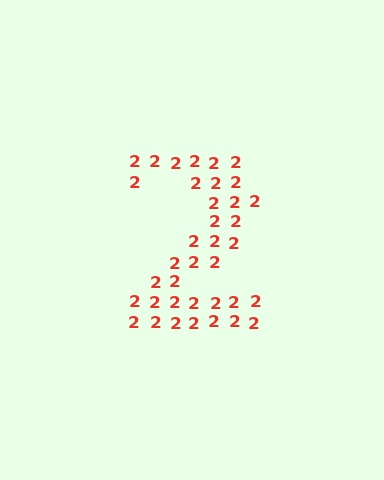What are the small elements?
The small elements are digit 2's.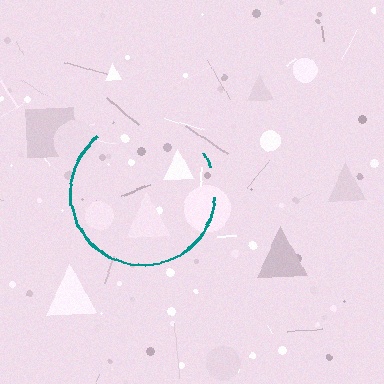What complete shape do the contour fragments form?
The contour fragments form a circle.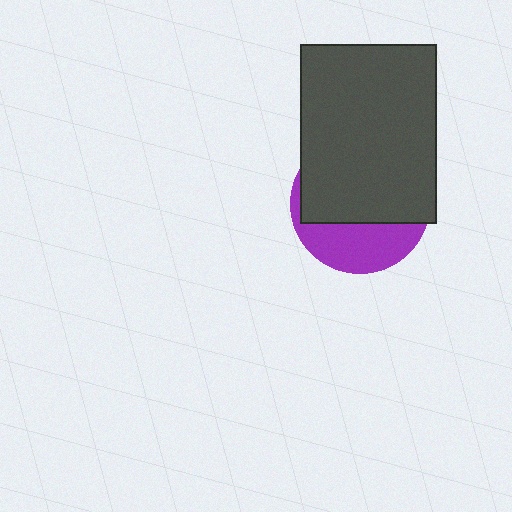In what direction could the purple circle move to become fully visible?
The purple circle could move down. That would shift it out from behind the dark gray rectangle entirely.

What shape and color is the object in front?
The object in front is a dark gray rectangle.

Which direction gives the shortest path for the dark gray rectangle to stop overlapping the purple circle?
Moving up gives the shortest separation.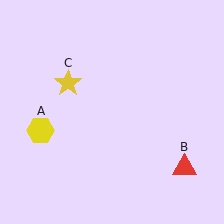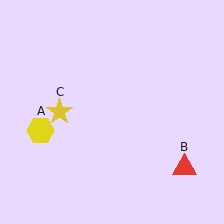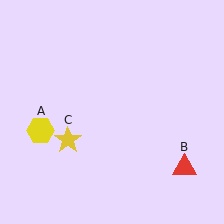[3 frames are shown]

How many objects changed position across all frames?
1 object changed position: yellow star (object C).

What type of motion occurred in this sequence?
The yellow star (object C) rotated counterclockwise around the center of the scene.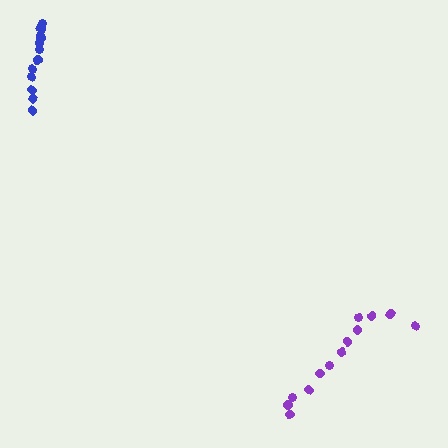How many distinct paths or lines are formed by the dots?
There are 2 distinct paths.